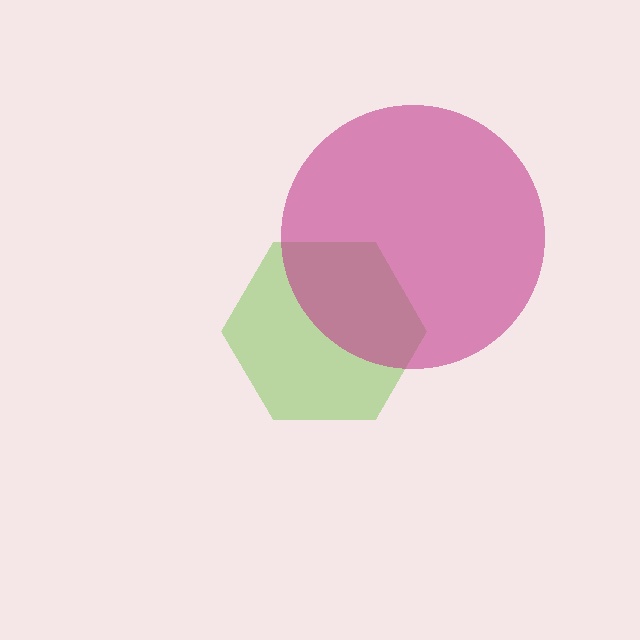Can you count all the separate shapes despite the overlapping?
Yes, there are 2 separate shapes.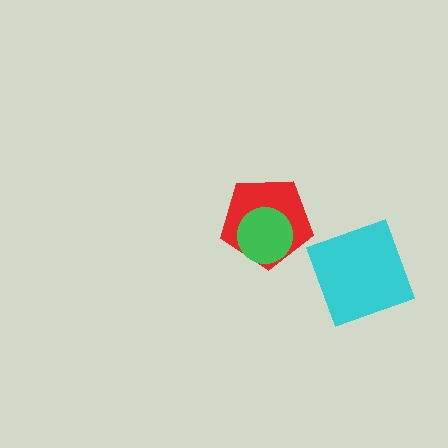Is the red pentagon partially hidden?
Yes, it is partially covered by another shape.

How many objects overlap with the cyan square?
0 objects overlap with the cyan square.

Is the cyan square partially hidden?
No, no other shape covers it.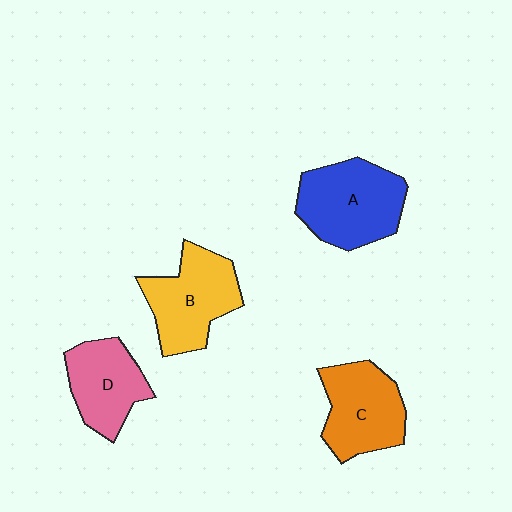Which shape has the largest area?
Shape A (blue).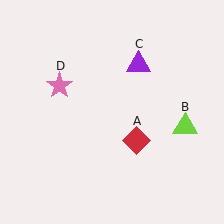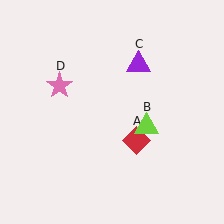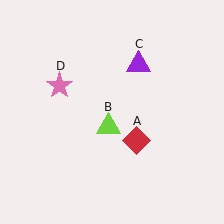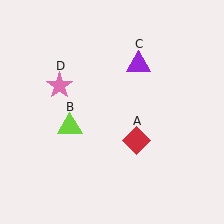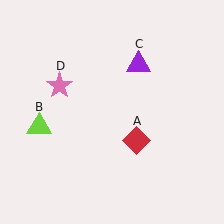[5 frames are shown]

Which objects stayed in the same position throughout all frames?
Red diamond (object A) and purple triangle (object C) and pink star (object D) remained stationary.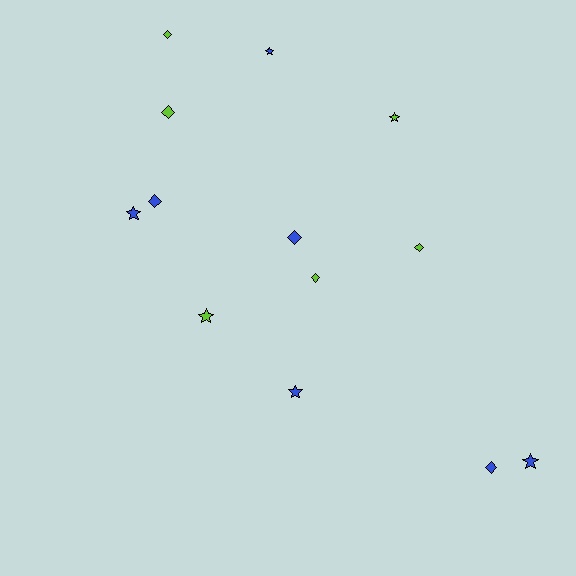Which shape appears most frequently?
Diamond, with 7 objects.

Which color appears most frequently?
Blue, with 7 objects.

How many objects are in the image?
There are 13 objects.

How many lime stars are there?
There are 2 lime stars.